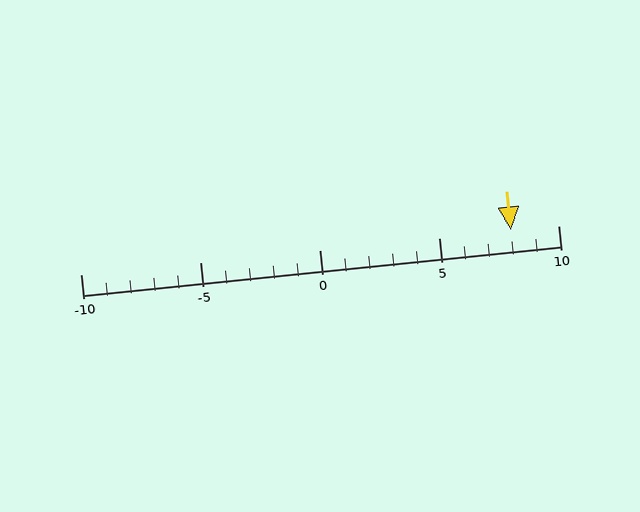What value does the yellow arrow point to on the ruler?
The yellow arrow points to approximately 8.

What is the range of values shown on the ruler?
The ruler shows values from -10 to 10.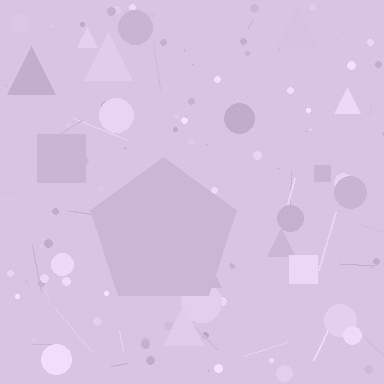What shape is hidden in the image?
A pentagon is hidden in the image.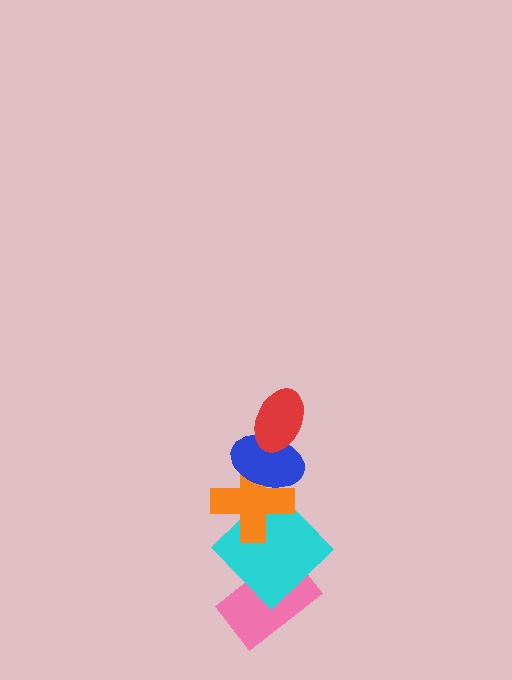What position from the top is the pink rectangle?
The pink rectangle is 5th from the top.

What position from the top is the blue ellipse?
The blue ellipse is 2nd from the top.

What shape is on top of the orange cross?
The blue ellipse is on top of the orange cross.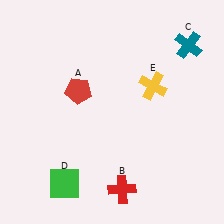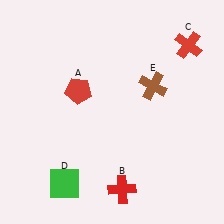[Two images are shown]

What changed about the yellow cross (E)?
In Image 1, E is yellow. In Image 2, it changed to brown.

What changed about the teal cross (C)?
In Image 1, C is teal. In Image 2, it changed to red.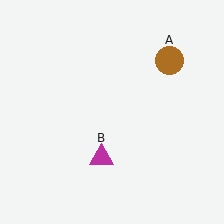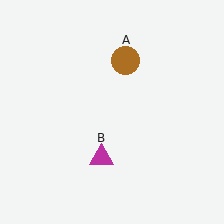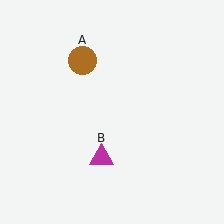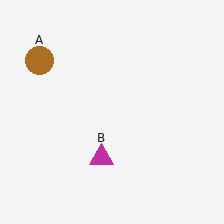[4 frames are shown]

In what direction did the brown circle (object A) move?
The brown circle (object A) moved left.